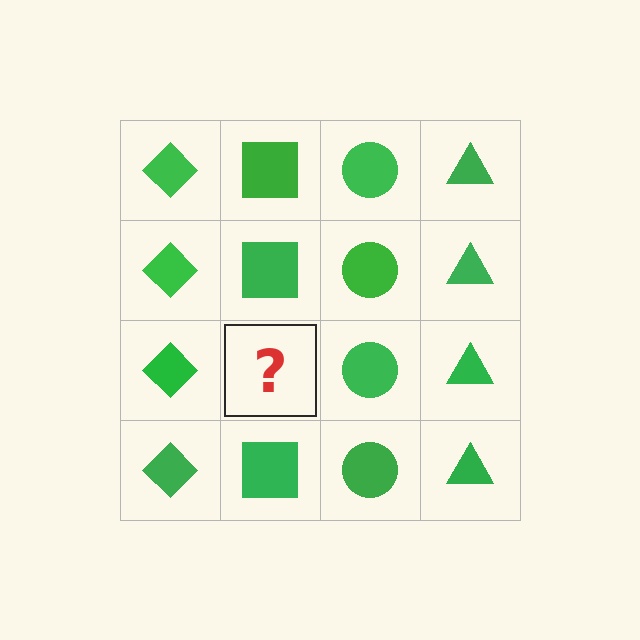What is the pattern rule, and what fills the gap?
The rule is that each column has a consistent shape. The gap should be filled with a green square.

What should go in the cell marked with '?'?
The missing cell should contain a green square.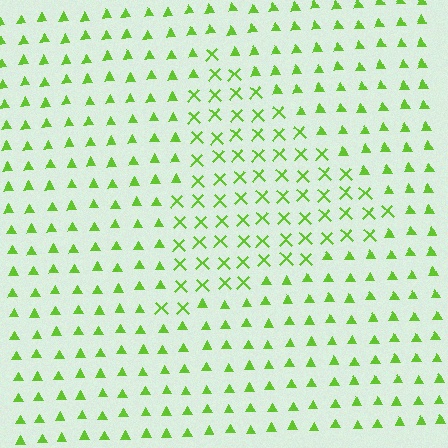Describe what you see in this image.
The image is filled with small lime elements arranged in a uniform grid. A triangle-shaped region contains X marks, while the surrounding area contains triangles. The boundary is defined purely by the change in element shape.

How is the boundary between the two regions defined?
The boundary is defined by a change in element shape: X marks inside vs. triangles outside. All elements share the same color and spacing.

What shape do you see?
I see a triangle.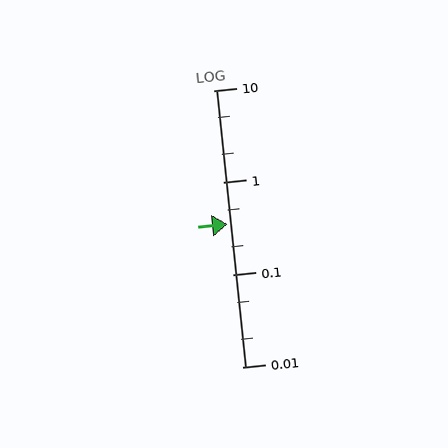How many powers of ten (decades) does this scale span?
The scale spans 3 decades, from 0.01 to 10.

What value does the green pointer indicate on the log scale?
The pointer indicates approximately 0.35.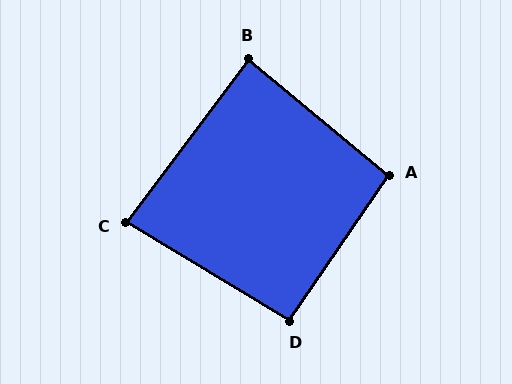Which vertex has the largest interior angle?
A, at approximately 96 degrees.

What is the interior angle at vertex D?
Approximately 93 degrees (approximately right).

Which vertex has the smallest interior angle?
C, at approximately 84 degrees.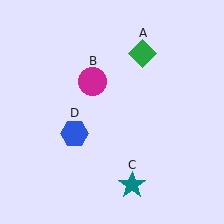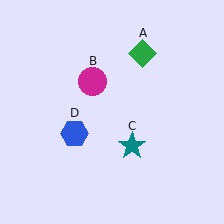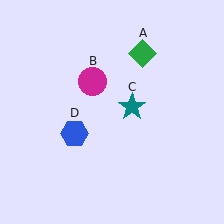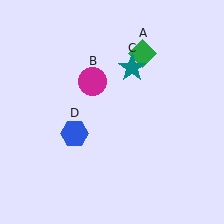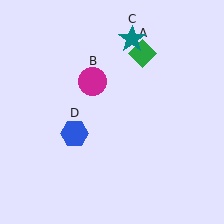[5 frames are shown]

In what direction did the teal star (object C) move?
The teal star (object C) moved up.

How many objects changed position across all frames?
1 object changed position: teal star (object C).